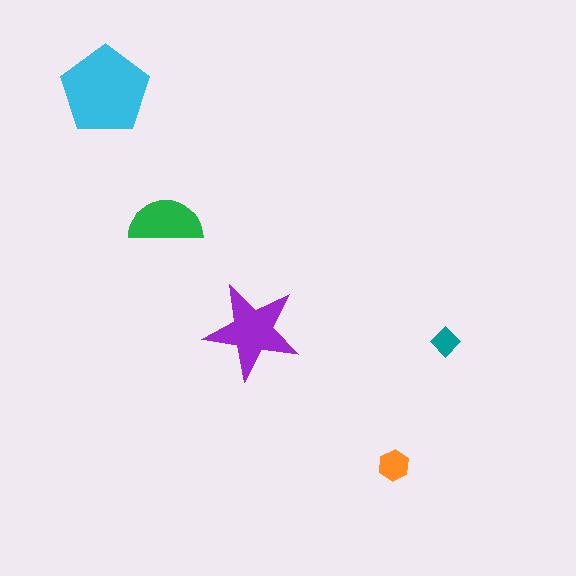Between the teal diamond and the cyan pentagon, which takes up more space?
The cyan pentagon.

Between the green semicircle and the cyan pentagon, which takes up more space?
The cyan pentagon.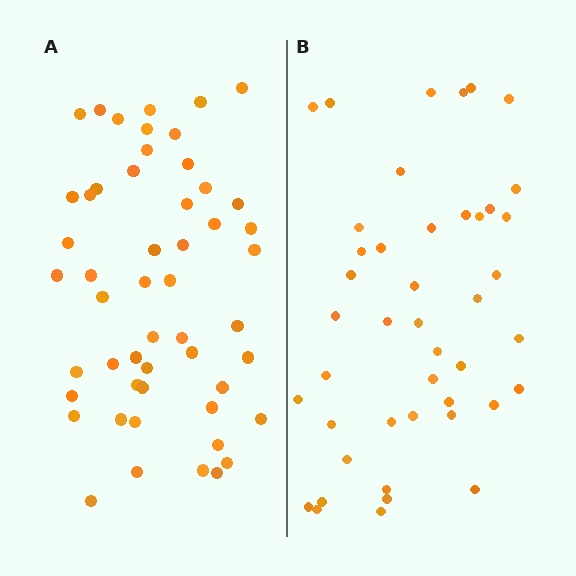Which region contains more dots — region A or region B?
Region A (the left region) has more dots.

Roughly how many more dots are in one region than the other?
Region A has roughly 8 or so more dots than region B.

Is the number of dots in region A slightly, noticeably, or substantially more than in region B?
Region A has only slightly more — the two regions are fairly close. The ratio is roughly 1.2 to 1.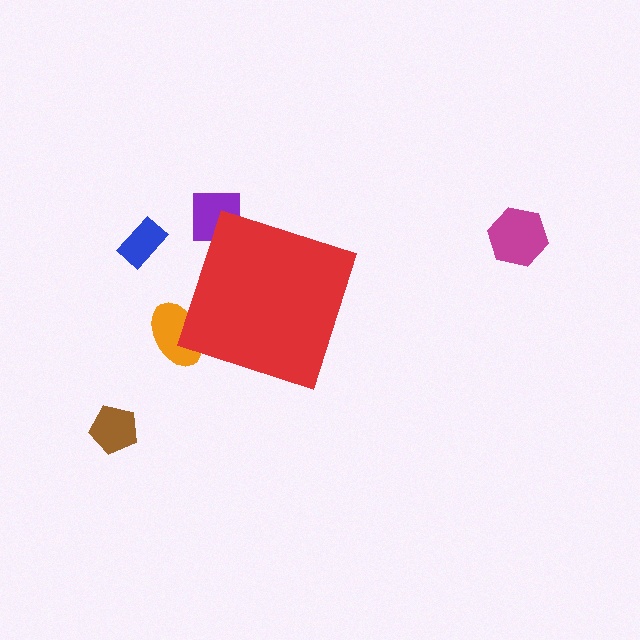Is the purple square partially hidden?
Yes, the purple square is partially hidden behind the red diamond.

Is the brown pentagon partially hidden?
No, the brown pentagon is fully visible.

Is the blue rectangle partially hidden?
No, the blue rectangle is fully visible.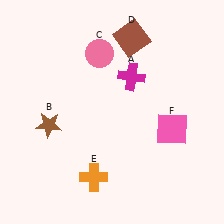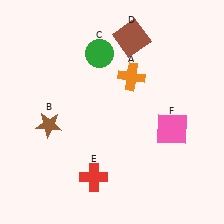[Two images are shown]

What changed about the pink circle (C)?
In Image 1, C is pink. In Image 2, it changed to green.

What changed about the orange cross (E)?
In Image 1, E is orange. In Image 2, it changed to red.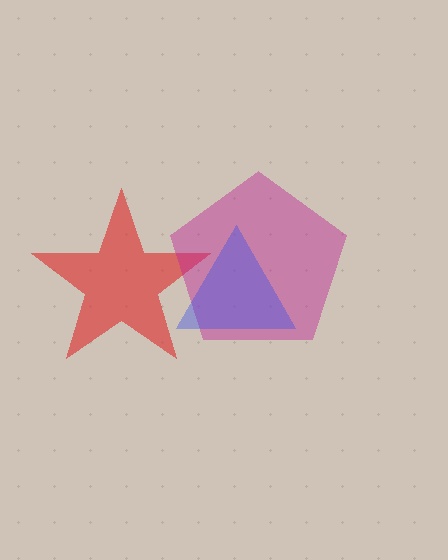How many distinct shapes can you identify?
There are 3 distinct shapes: a red star, a magenta pentagon, a blue triangle.